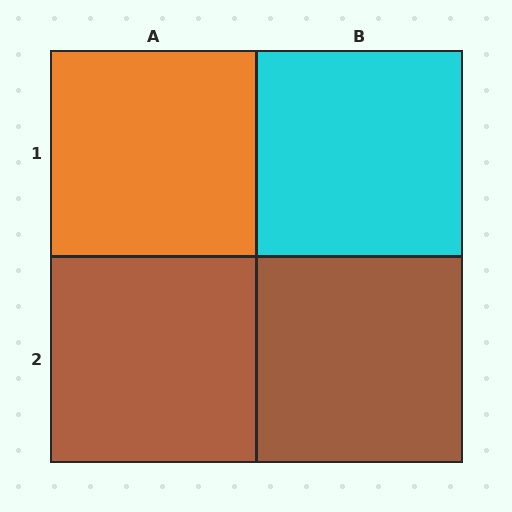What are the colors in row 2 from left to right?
Brown, brown.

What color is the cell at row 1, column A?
Orange.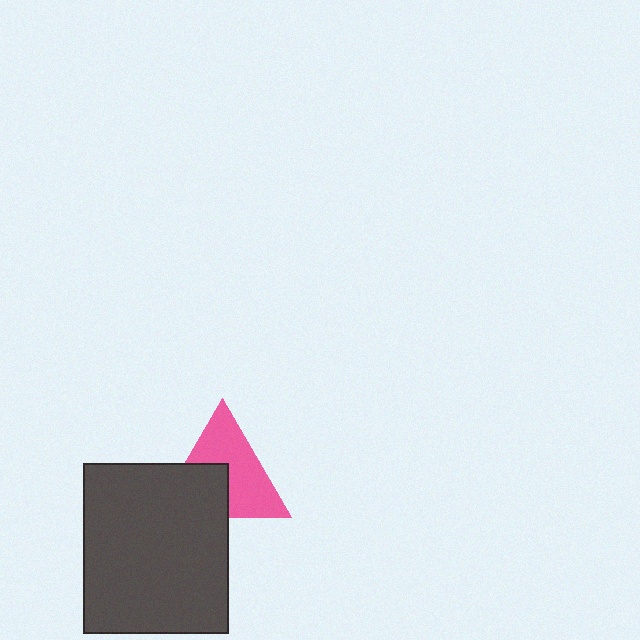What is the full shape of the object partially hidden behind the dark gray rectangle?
The partially hidden object is a pink triangle.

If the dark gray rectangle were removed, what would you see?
You would see the complete pink triangle.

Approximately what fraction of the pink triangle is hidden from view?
Roughly 39% of the pink triangle is hidden behind the dark gray rectangle.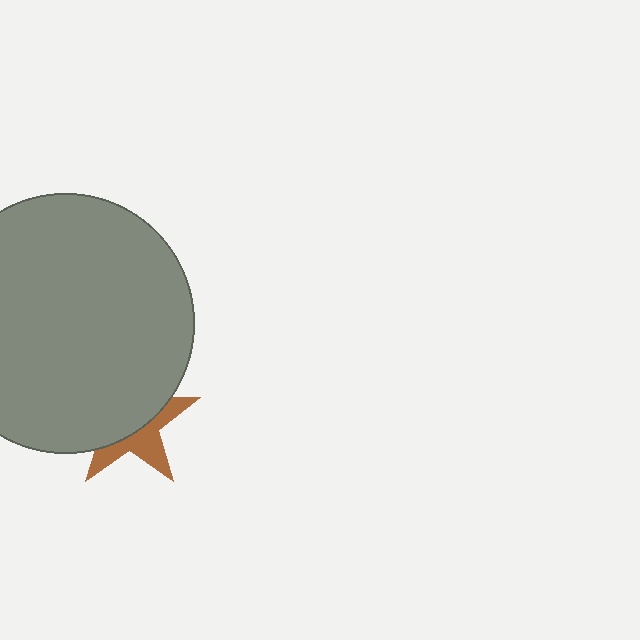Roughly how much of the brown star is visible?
A small part of it is visible (roughly 40%).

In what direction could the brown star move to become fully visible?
The brown star could move down. That would shift it out from behind the gray circle entirely.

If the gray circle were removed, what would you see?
You would see the complete brown star.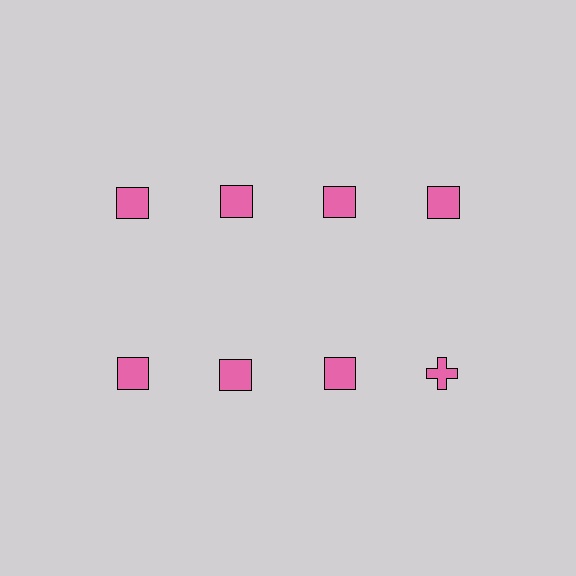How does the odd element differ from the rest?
It has a different shape: cross instead of square.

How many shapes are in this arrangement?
There are 8 shapes arranged in a grid pattern.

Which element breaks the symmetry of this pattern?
The pink cross in the second row, second from right column breaks the symmetry. All other shapes are pink squares.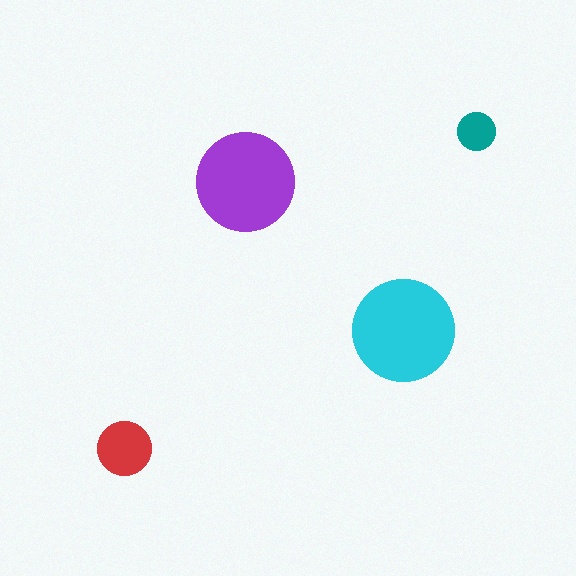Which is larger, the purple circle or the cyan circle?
The cyan one.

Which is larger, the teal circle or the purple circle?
The purple one.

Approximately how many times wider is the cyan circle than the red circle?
About 2 times wider.